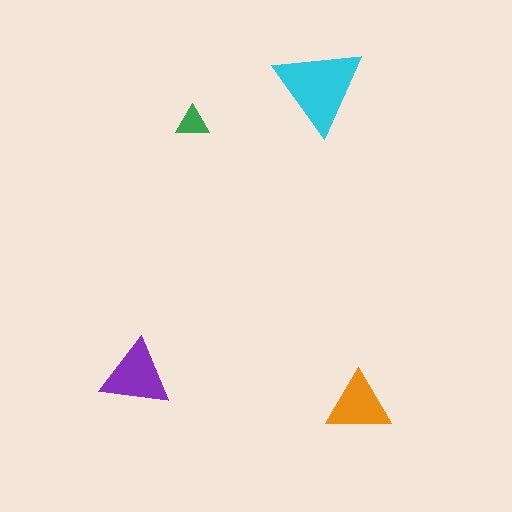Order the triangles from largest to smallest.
the cyan one, the purple one, the orange one, the green one.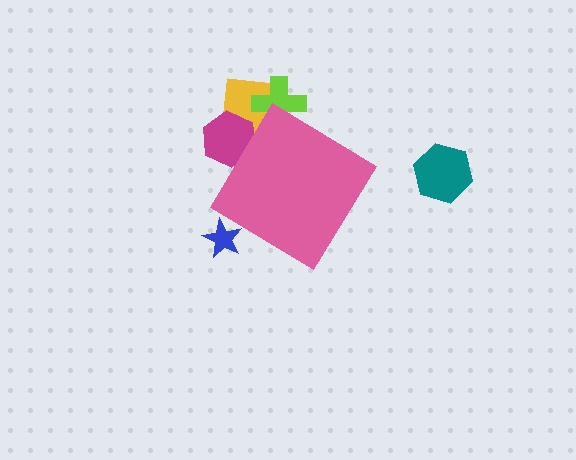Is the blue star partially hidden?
Yes, the blue star is partially hidden behind the pink diamond.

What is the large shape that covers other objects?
A pink diamond.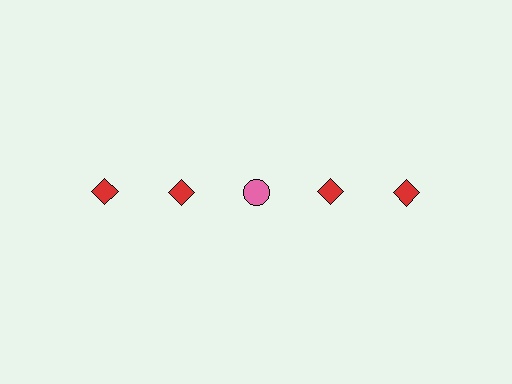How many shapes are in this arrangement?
There are 5 shapes arranged in a grid pattern.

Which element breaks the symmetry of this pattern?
The pink circle in the top row, center column breaks the symmetry. All other shapes are red diamonds.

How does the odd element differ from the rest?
It differs in both color (pink instead of red) and shape (circle instead of diamond).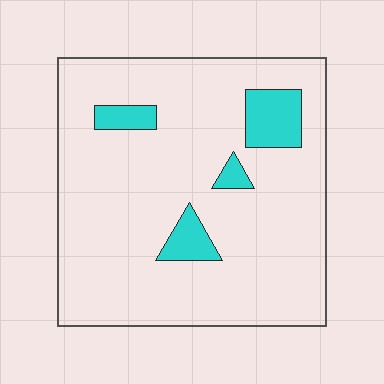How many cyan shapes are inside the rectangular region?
4.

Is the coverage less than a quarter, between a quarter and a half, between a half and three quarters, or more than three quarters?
Less than a quarter.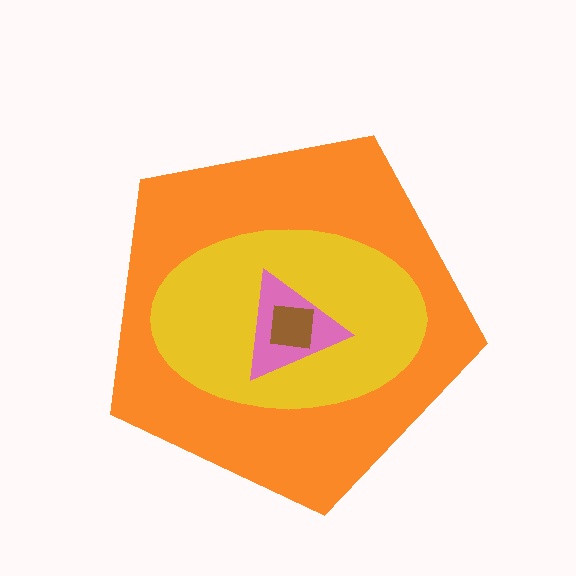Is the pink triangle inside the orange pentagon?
Yes.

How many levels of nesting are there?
4.